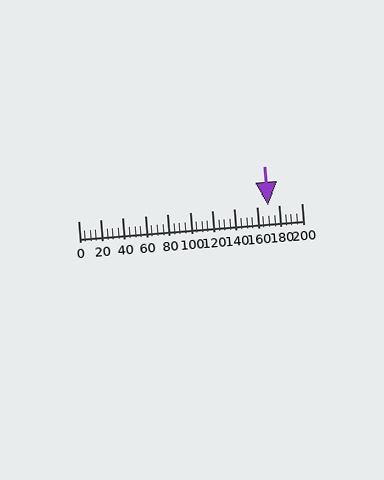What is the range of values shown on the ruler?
The ruler shows values from 0 to 200.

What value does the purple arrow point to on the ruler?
The purple arrow points to approximately 170.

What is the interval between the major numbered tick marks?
The major tick marks are spaced 20 units apart.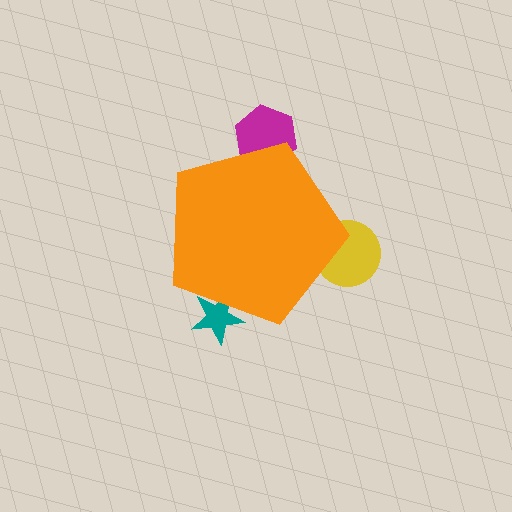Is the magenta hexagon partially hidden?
Yes, the magenta hexagon is partially hidden behind the orange pentagon.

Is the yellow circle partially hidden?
Yes, the yellow circle is partially hidden behind the orange pentagon.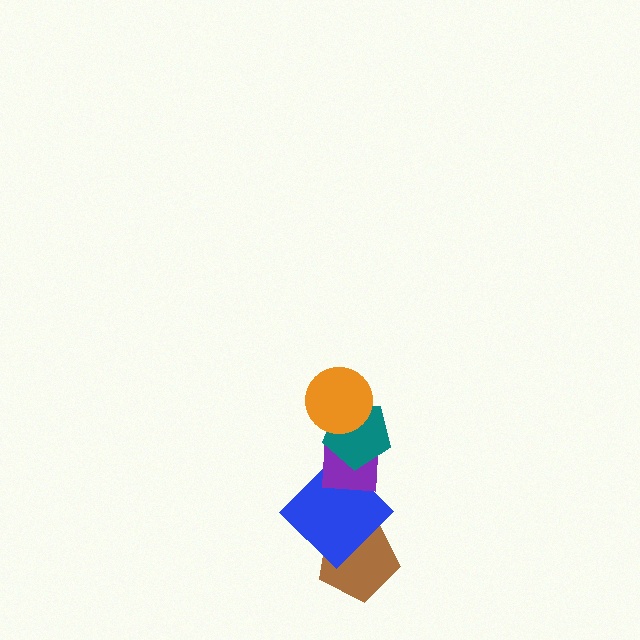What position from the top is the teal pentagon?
The teal pentagon is 2nd from the top.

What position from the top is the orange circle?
The orange circle is 1st from the top.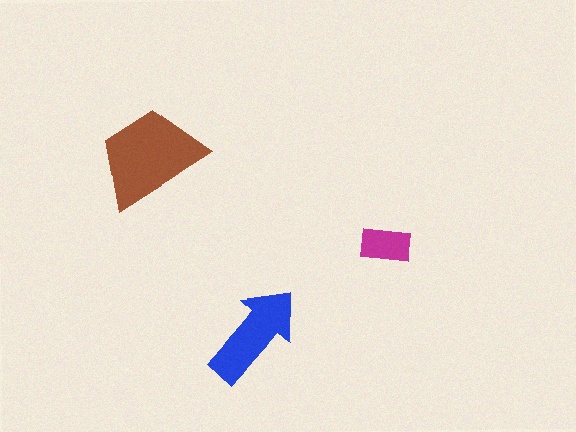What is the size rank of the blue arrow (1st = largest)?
2nd.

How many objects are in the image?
There are 3 objects in the image.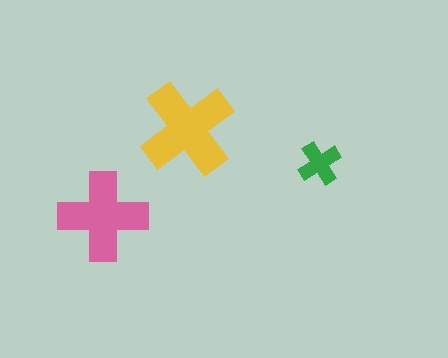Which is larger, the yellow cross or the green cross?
The yellow one.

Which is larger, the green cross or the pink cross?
The pink one.